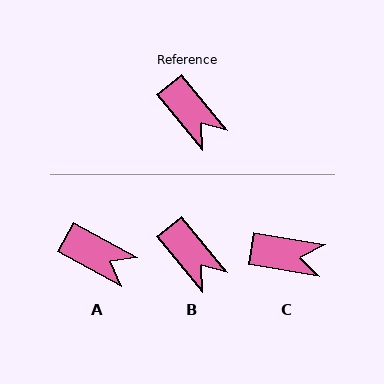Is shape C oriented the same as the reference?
No, it is off by about 41 degrees.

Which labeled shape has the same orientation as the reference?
B.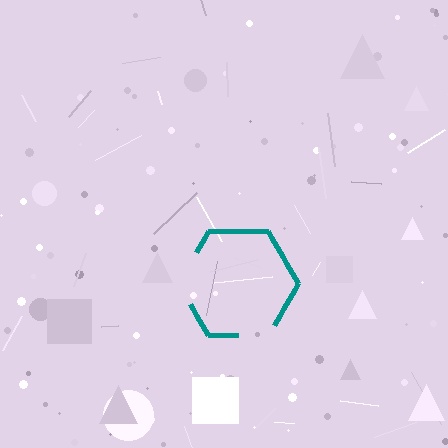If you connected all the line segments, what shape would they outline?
They would outline a hexagon.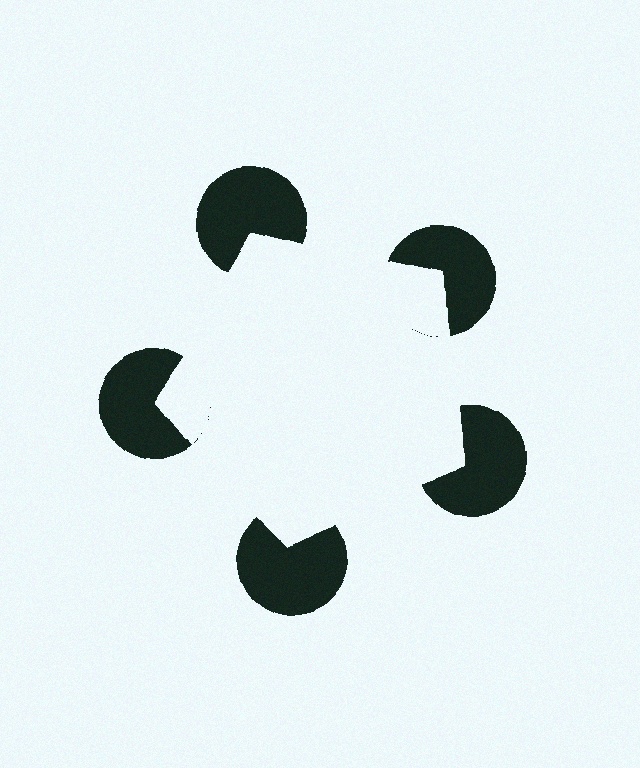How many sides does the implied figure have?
5 sides.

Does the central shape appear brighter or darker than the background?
It typically appears slightly brighter than the background, even though no actual brightness change is drawn.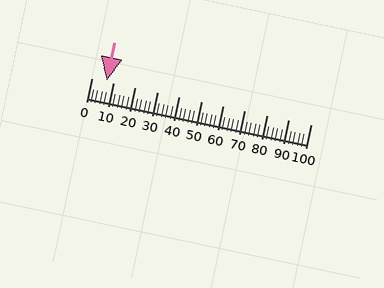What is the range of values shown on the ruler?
The ruler shows values from 0 to 100.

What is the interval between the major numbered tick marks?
The major tick marks are spaced 10 units apart.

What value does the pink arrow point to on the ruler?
The pink arrow points to approximately 7.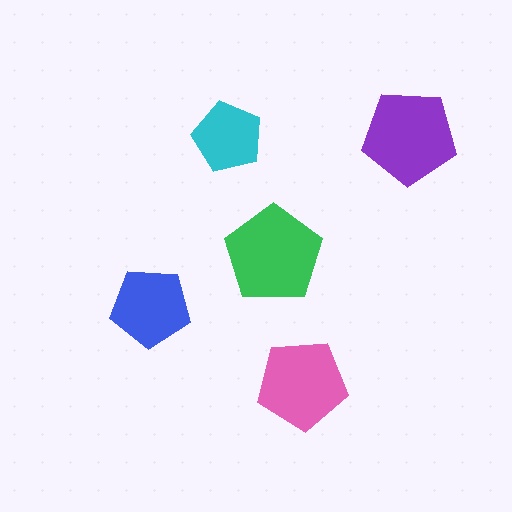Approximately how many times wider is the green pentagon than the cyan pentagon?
About 1.5 times wider.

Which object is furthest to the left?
The blue pentagon is leftmost.